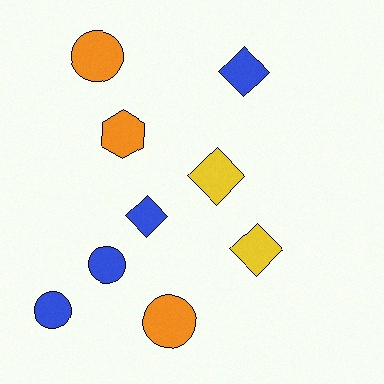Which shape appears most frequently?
Circle, with 4 objects.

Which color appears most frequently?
Blue, with 4 objects.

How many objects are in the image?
There are 9 objects.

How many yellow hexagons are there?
There are no yellow hexagons.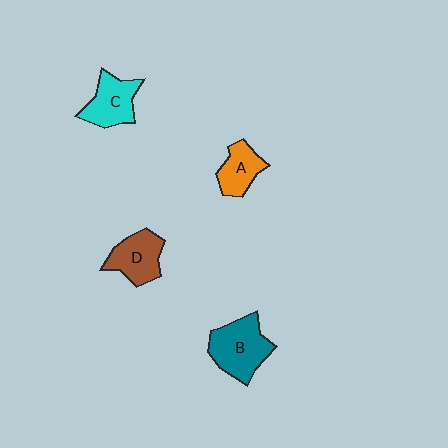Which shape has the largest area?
Shape B (teal).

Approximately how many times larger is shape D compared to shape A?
Approximately 1.3 times.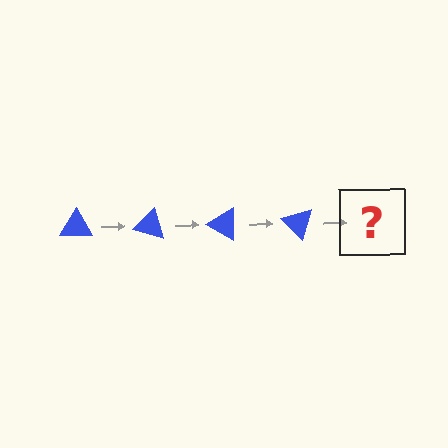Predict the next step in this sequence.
The next step is a blue triangle rotated 60 degrees.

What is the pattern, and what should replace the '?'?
The pattern is that the triangle rotates 15 degrees each step. The '?' should be a blue triangle rotated 60 degrees.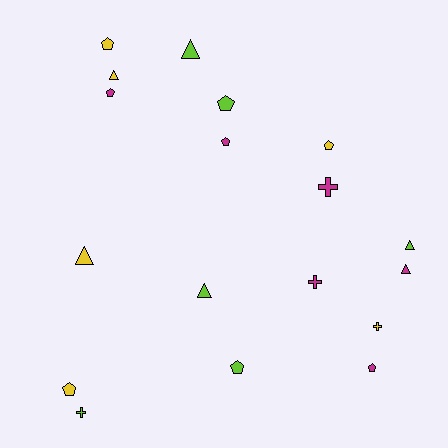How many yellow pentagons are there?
There are 3 yellow pentagons.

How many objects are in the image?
There are 18 objects.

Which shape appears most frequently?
Pentagon, with 8 objects.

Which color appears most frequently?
Magenta, with 6 objects.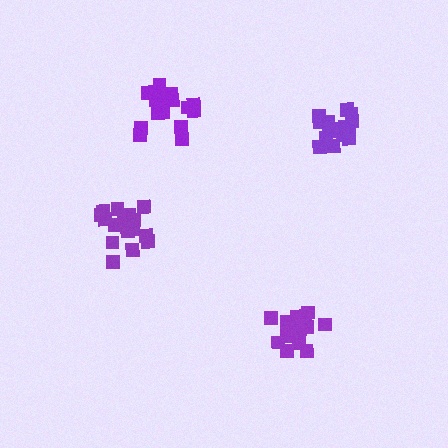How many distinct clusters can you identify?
There are 4 distinct clusters.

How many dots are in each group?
Group 1: 17 dots, Group 2: 19 dots, Group 3: 18 dots, Group 4: 17 dots (71 total).